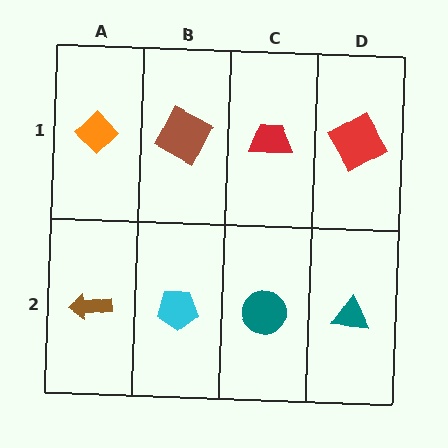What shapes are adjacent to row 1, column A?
A brown arrow (row 2, column A), a brown square (row 1, column B).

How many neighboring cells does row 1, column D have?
2.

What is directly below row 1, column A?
A brown arrow.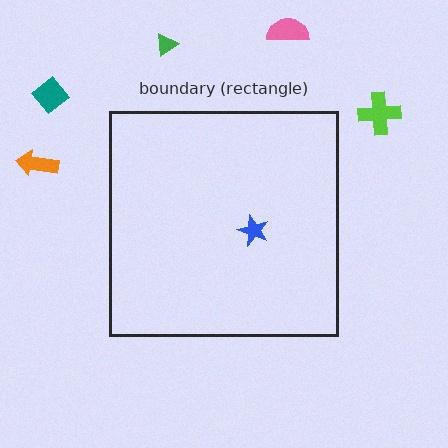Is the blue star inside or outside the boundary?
Inside.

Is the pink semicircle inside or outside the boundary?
Outside.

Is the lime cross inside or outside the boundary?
Outside.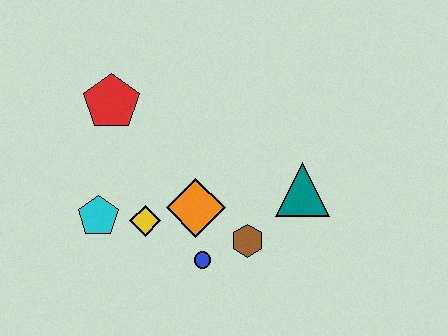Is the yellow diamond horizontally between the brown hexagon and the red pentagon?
Yes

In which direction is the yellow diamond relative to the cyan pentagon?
The yellow diamond is to the right of the cyan pentagon.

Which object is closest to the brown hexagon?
The blue circle is closest to the brown hexagon.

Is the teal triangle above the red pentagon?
No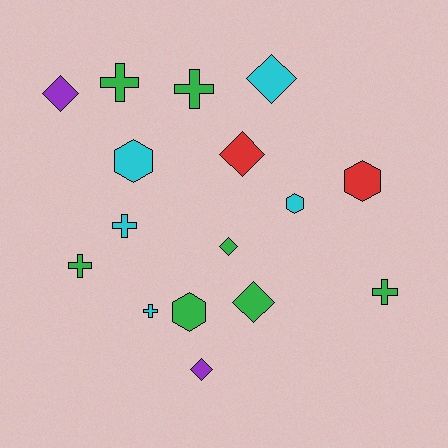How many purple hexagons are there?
There are no purple hexagons.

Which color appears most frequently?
Green, with 7 objects.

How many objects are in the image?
There are 16 objects.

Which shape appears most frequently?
Cross, with 6 objects.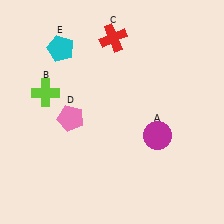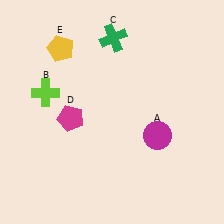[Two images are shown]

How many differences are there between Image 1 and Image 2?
There are 3 differences between the two images.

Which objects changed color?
C changed from red to green. D changed from pink to magenta. E changed from cyan to yellow.